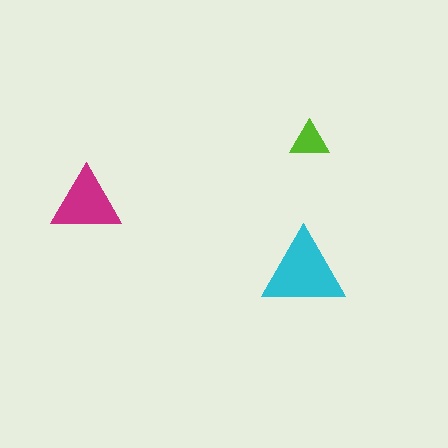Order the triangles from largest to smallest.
the cyan one, the magenta one, the lime one.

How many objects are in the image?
There are 3 objects in the image.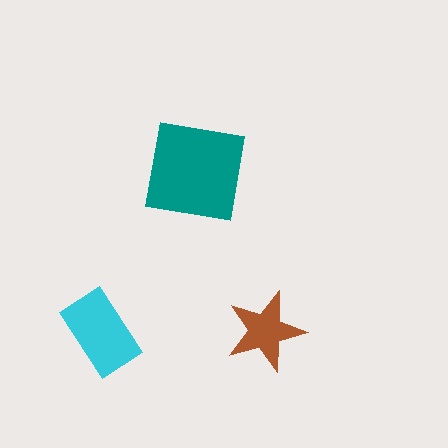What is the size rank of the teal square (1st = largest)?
1st.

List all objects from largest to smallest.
The teal square, the cyan rectangle, the brown star.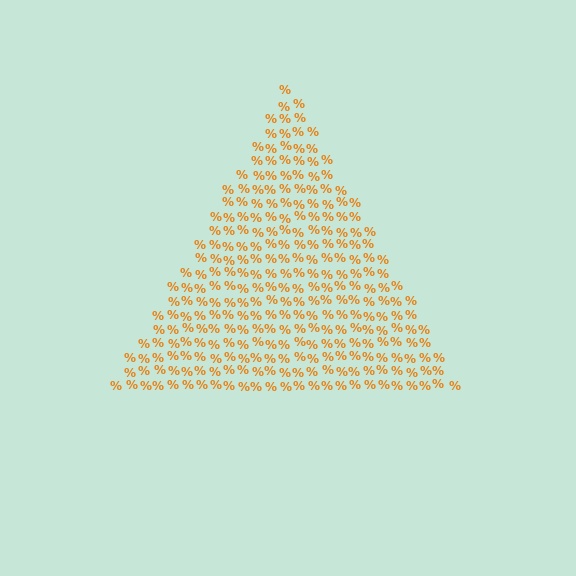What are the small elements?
The small elements are percent signs.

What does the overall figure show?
The overall figure shows a triangle.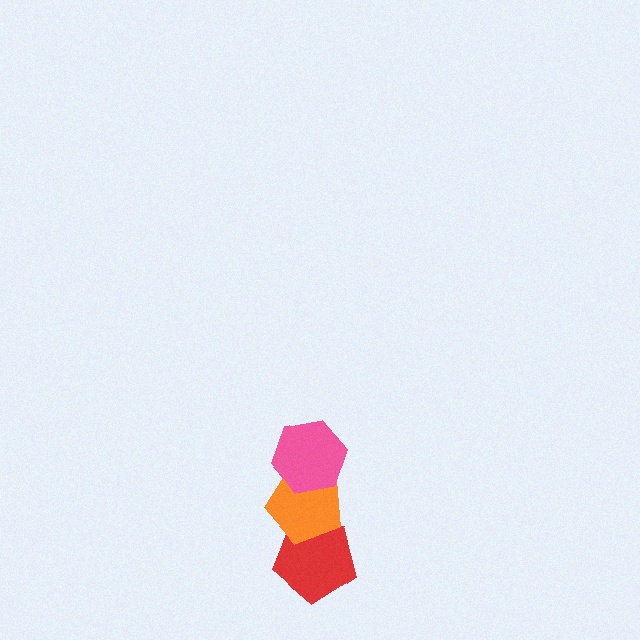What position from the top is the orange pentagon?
The orange pentagon is 2nd from the top.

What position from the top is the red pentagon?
The red pentagon is 3rd from the top.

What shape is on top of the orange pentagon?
The pink hexagon is on top of the orange pentagon.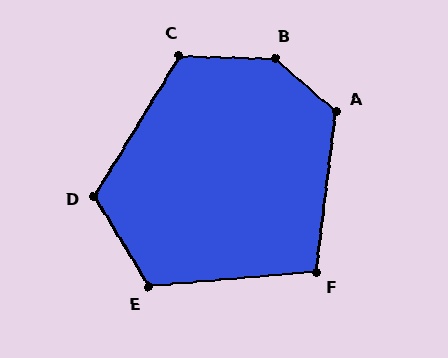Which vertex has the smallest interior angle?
F, at approximately 102 degrees.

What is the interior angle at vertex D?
Approximately 118 degrees (obtuse).